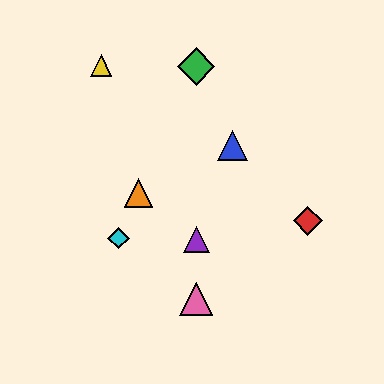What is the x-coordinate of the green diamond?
The green diamond is at x≈196.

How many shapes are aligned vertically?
3 shapes (the green diamond, the purple triangle, the pink triangle) are aligned vertically.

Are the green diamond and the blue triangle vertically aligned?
No, the green diamond is at x≈196 and the blue triangle is at x≈232.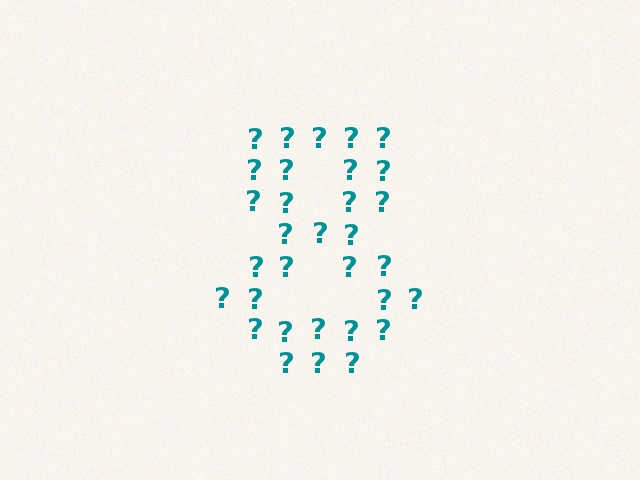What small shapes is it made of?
It is made of small question marks.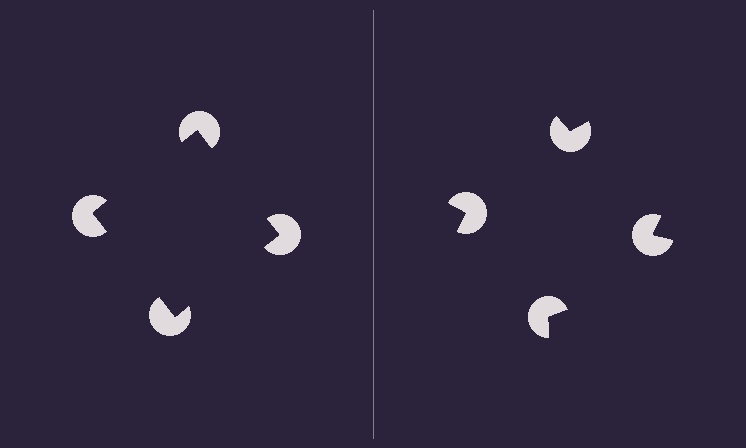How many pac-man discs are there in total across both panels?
8 — 4 on each side.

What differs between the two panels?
The pac-man discs are positioned identically on both sides; only the wedge orientations differ. On the left they align to a square; on the right they are misaligned.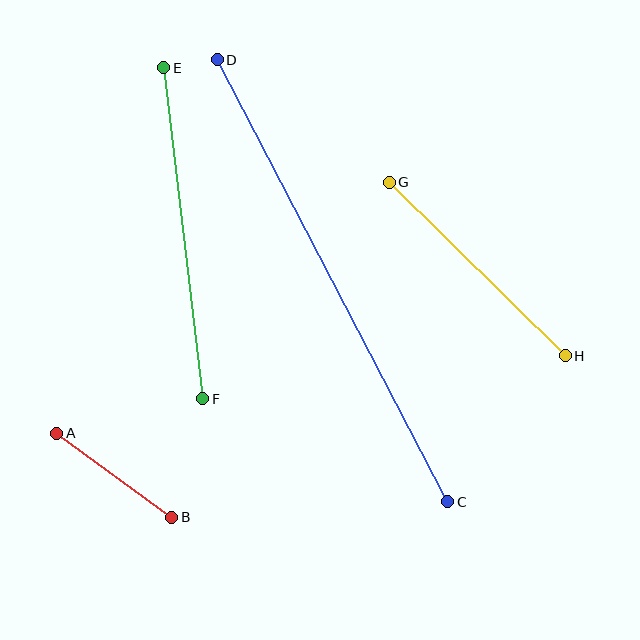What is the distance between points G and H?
The distance is approximately 247 pixels.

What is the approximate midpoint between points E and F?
The midpoint is at approximately (183, 233) pixels.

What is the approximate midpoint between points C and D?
The midpoint is at approximately (333, 281) pixels.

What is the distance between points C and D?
The distance is approximately 499 pixels.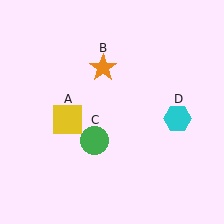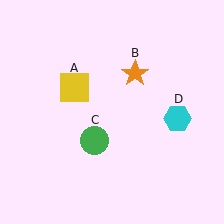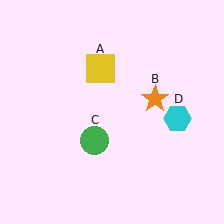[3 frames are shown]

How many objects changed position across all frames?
2 objects changed position: yellow square (object A), orange star (object B).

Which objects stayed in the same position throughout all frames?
Green circle (object C) and cyan hexagon (object D) remained stationary.